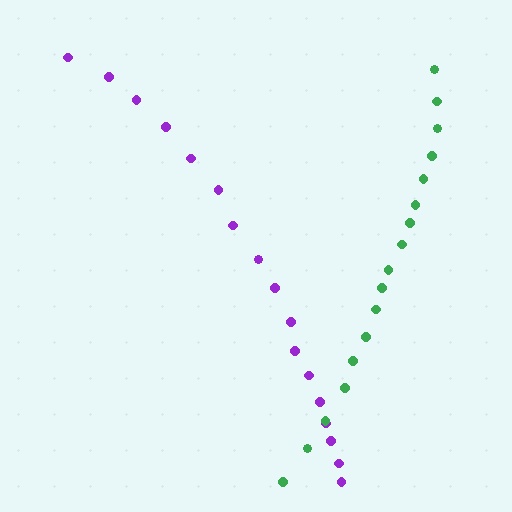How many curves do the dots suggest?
There are 2 distinct paths.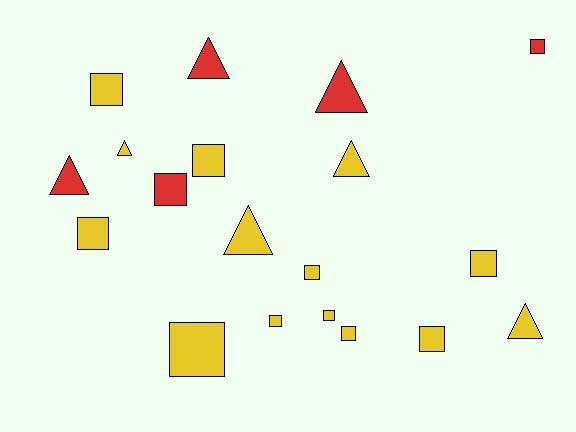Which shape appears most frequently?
Square, with 12 objects.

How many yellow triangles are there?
There are 4 yellow triangles.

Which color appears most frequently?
Yellow, with 14 objects.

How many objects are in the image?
There are 19 objects.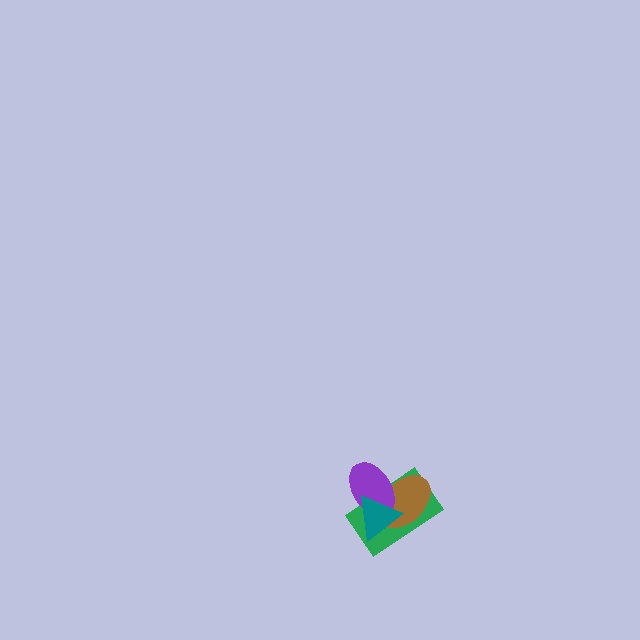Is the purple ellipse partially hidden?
Yes, it is partially covered by another shape.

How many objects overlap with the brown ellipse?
3 objects overlap with the brown ellipse.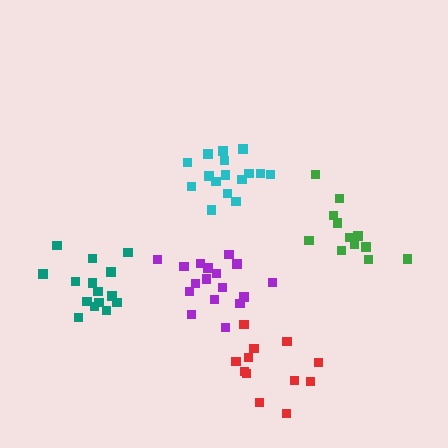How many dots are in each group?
Group 1: 16 dots, Group 2: 15 dots, Group 3: 12 dots, Group 4: 17 dots, Group 5: 12 dots (72 total).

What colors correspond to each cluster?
The clusters are colored: cyan, teal, green, purple, red.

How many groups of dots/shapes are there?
There are 5 groups.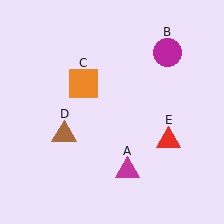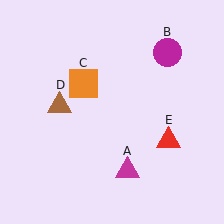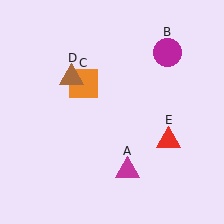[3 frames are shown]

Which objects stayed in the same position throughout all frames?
Magenta triangle (object A) and magenta circle (object B) and orange square (object C) and red triangle (object E) remained stationary.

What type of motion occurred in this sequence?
The brown triangle (object D) rotated clockwise around the center of the scene.